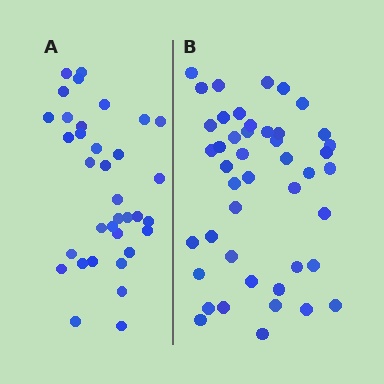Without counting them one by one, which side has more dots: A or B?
Region B (the right region) has more dots.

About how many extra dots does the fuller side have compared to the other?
Region B has roughly 10 or so more dots than region A.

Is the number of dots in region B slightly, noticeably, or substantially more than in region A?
Region B has noticeably more, but not dramatically so. The ratio is roughly 1.3 to 1.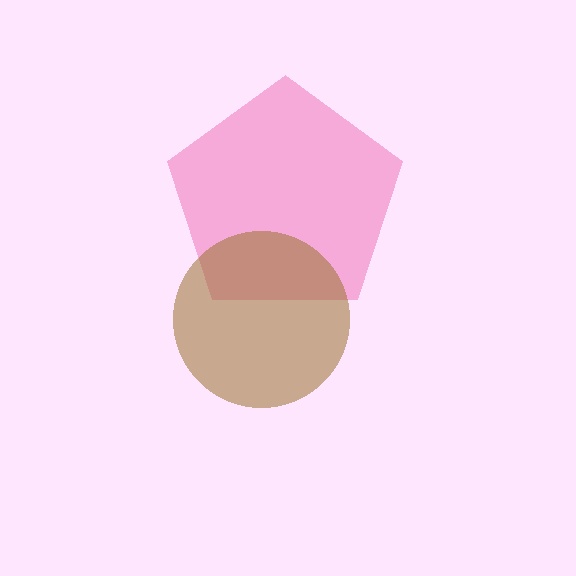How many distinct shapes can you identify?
There are 2 distinct shapes: a pink pentagon, a brown circle.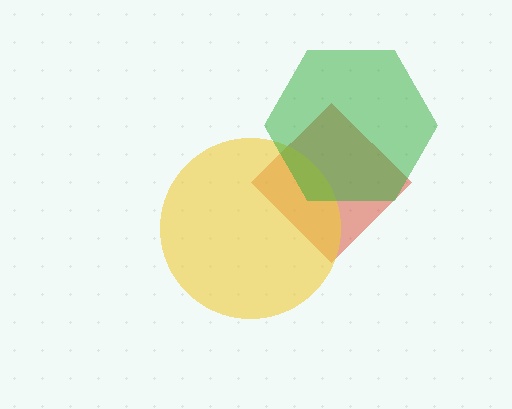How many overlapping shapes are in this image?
There are 3 overlapping shapes in the image.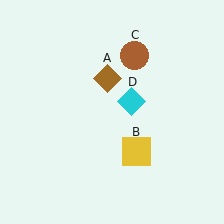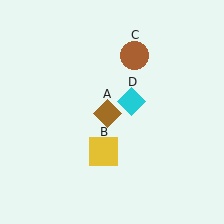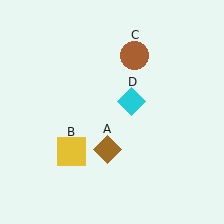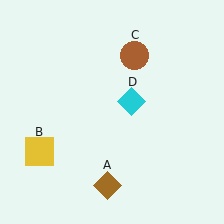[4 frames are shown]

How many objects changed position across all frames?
2 objects changed position: brown diamond (object A), yellow square (object B).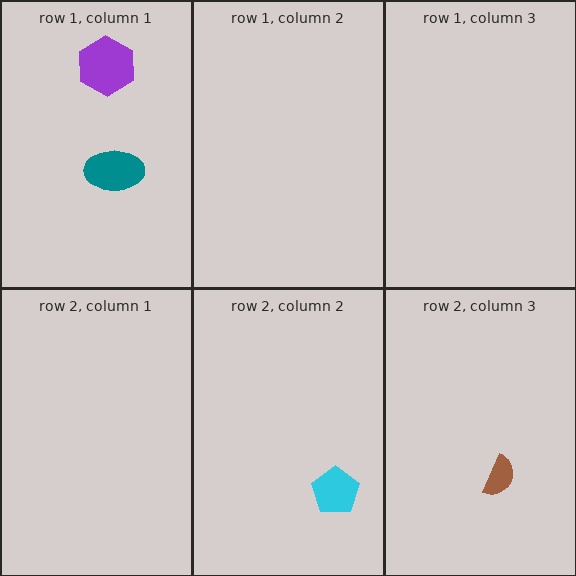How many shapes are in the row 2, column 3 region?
1.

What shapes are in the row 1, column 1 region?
The teal ellipse, the purple hexagon.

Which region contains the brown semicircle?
The row 2, column 3 region.